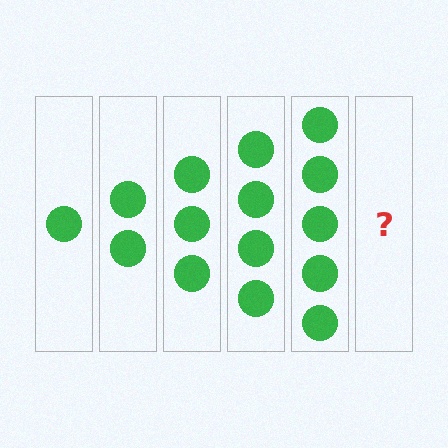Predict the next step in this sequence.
The next step is 6 circles.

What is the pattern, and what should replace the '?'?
The pattern is that each step adds one more circle. The '?' should be 6 circles.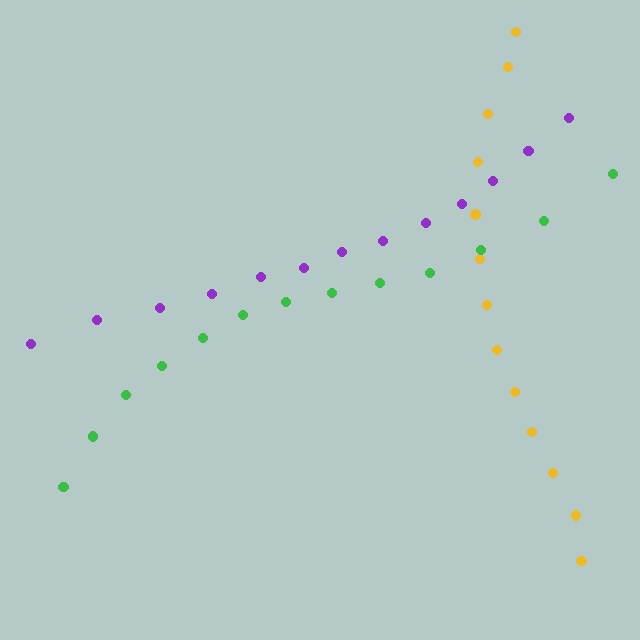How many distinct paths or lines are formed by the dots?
There are 3 distinct paths.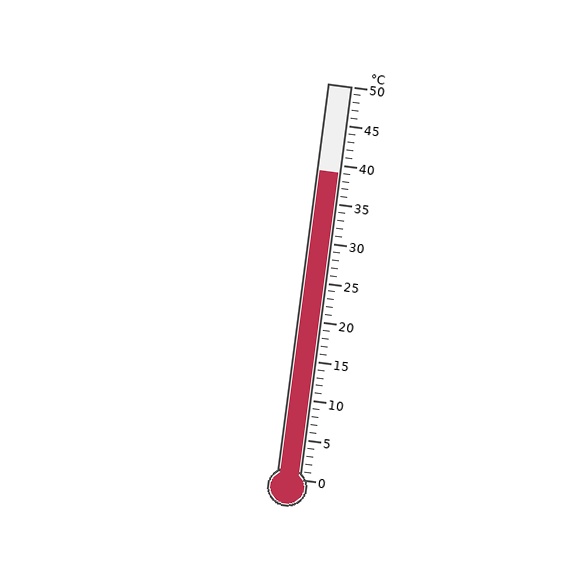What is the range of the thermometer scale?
The thermometer scale ranges from 0°C to 50°C.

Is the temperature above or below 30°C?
The temperature is above 30°C.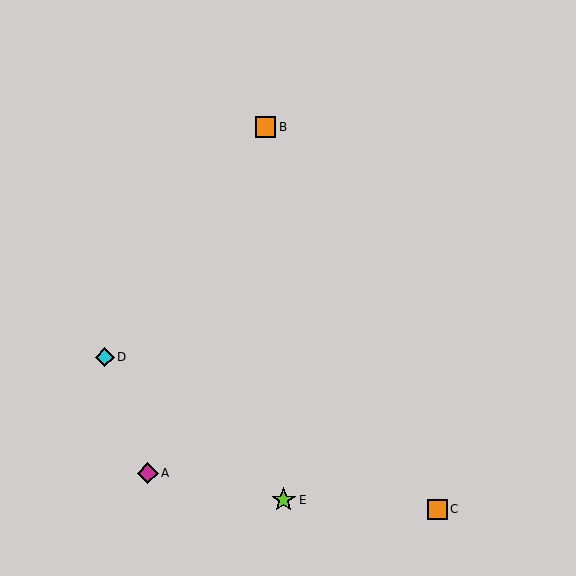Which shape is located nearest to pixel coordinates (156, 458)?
The magenta diamond (labeled A) at (148, 473) is nearest to that location.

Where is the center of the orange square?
The center of the orange square is at (266, 127).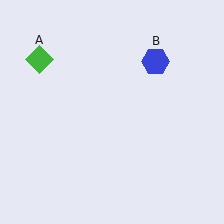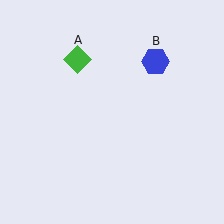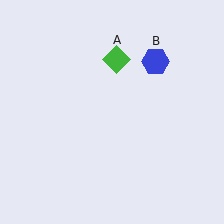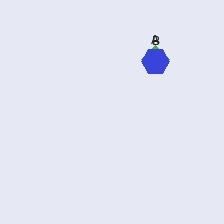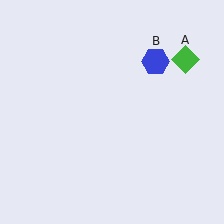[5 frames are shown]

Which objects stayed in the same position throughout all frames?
Blue hexagon (object B) remained stationary.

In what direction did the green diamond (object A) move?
The green diamond (object A) moved right.